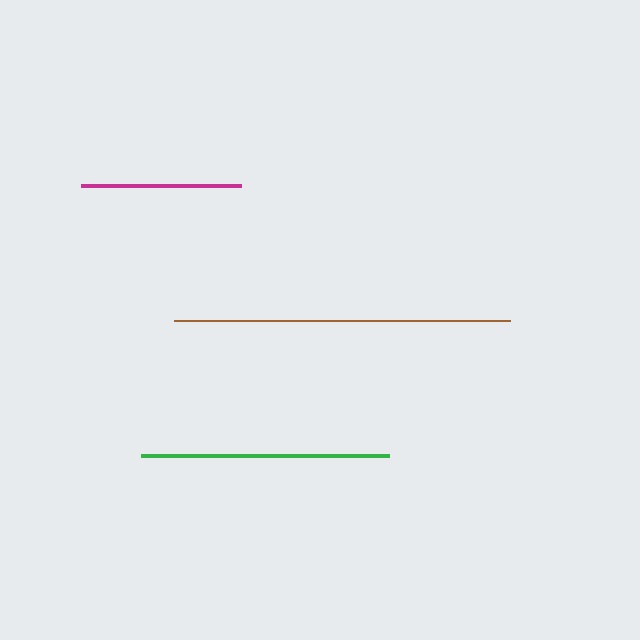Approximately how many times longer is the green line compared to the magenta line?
The green line is approximately 1.6 times the length of the magenta line.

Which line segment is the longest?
The brown line is the longest at approximately 336 pixels.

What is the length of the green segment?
The green segment is approximately 248 pixels long.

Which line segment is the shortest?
The magenta line is the shortest at approximately 160 pixels.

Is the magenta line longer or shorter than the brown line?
The brown line is longer than the magenta line.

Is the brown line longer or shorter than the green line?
The brown line is longer than the green line.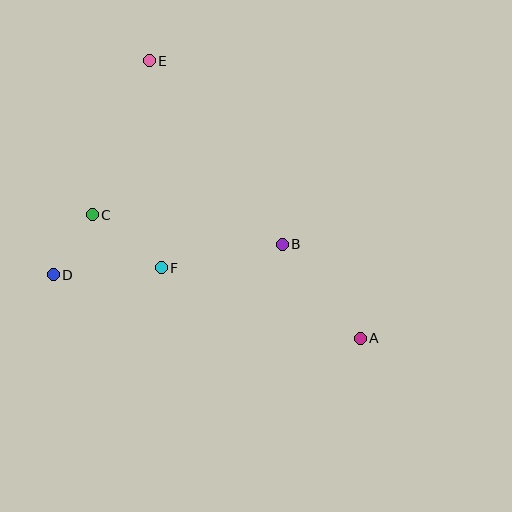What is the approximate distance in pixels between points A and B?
The distance between A and B is approximately 122 pixels.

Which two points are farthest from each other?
Points A and E are farthest from each other.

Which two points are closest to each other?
Points C and D are closest to each other.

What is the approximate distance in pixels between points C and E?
The distance between C and E is approximately 164 pixels.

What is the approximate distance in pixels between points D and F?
The distance between D and F is approximately 108 pixels.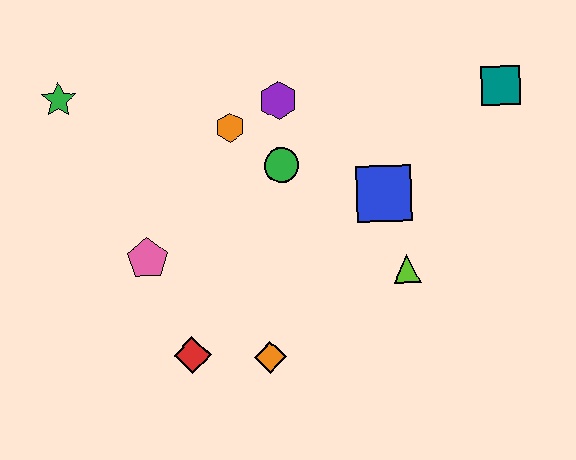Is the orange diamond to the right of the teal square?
No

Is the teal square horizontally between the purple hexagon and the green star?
No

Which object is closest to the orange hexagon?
The purple hexagon is closest to the orange hexagon.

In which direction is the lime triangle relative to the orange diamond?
The lime triangle is to the right of the orange diamond.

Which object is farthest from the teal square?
The green star is farthest from the teal square.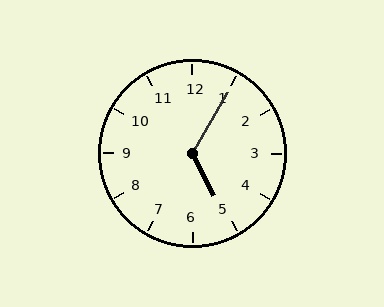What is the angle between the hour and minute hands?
Approximately 122 degrees.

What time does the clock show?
5:05.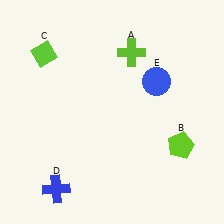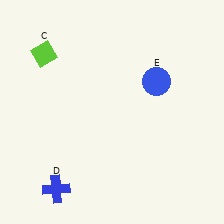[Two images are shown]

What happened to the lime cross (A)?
The lime cross (A) was removed in Image 2. It was in the top-right area of Image 1.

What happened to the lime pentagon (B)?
The lime pentagon (B) was removed in Image 2. It was in the bottom-right area of Image 1.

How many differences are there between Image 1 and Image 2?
There are 2 differences between the two images.